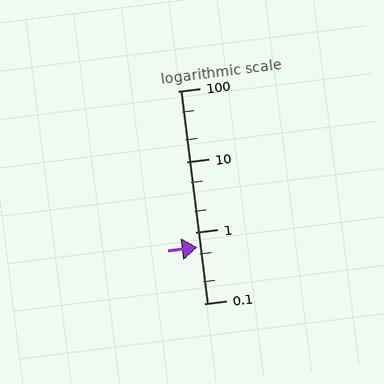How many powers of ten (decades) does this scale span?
The scale spans 3 decades, from 0.1 to 100.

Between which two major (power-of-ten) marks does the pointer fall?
The pointer is between 0.1 and 1.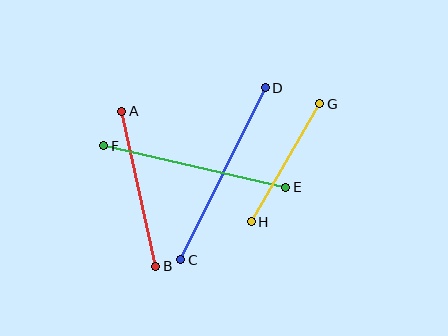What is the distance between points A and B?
The distance is approximately 158 pixels.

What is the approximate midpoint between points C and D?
The midpoint is at approximately (223, 174) pixels.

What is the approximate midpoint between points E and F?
The midpoint is at approximately (195, 167) pixels.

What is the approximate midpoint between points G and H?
The midpoint is at approximately (286, 163) pixels.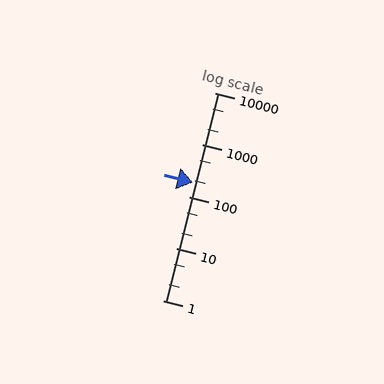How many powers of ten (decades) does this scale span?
The scale spans 4 decades, from 1 to 10000.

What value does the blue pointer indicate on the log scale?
The pointer indicates approximately 190.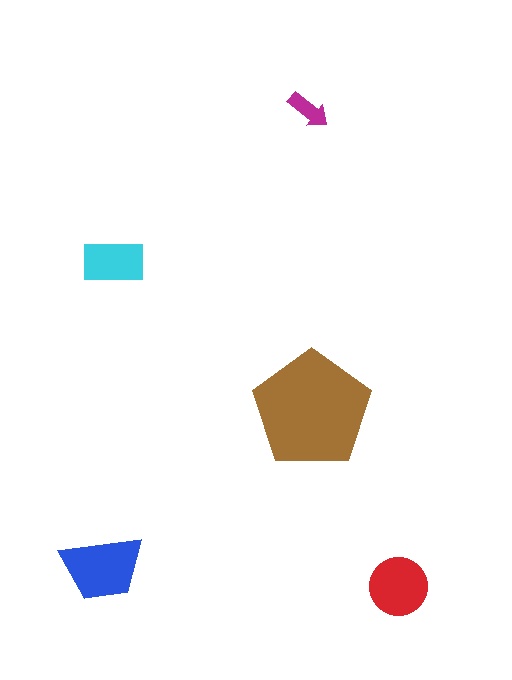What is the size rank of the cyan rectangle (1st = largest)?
4th.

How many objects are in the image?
There are 5 objects in the image.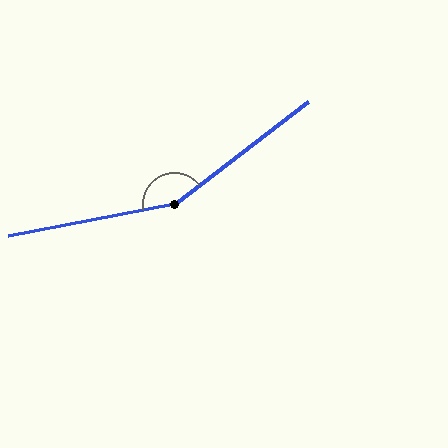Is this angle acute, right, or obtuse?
It is obtuse.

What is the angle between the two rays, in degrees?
Approximately 153 degrees.